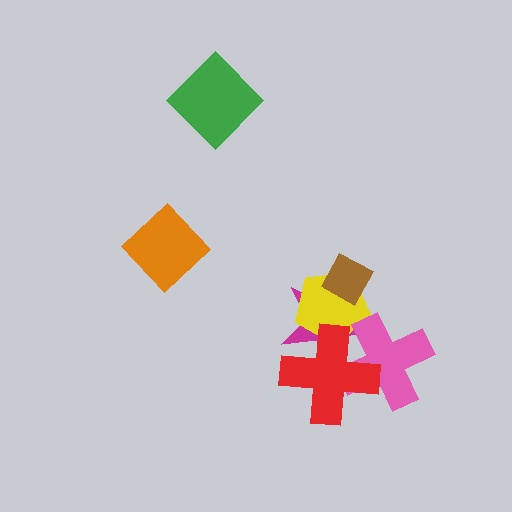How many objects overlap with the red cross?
3 objects overlap with the red cross.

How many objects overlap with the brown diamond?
2 objects overlap with the brown diamond.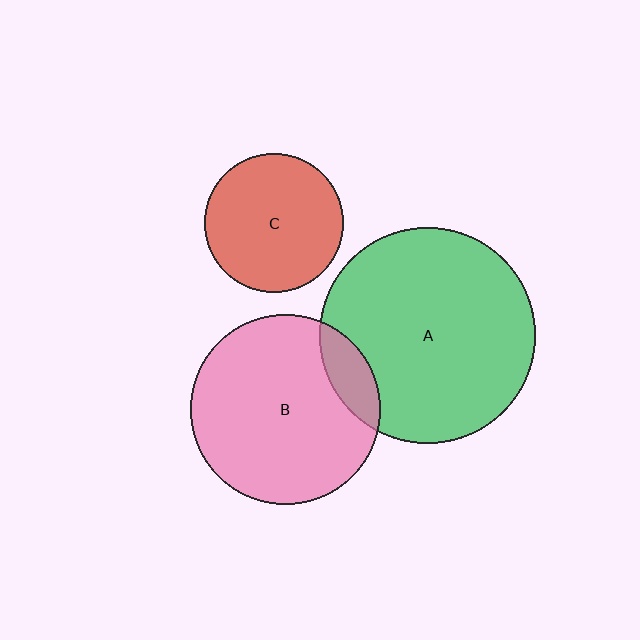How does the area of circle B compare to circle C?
Approximately 1.9 times.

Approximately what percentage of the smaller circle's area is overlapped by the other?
Approximately 15%.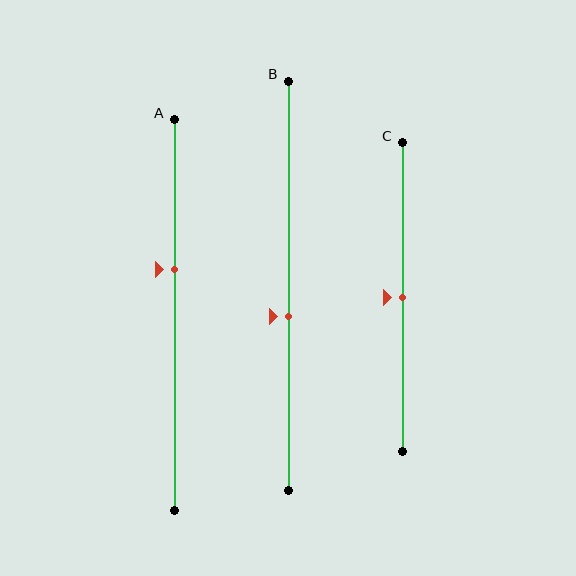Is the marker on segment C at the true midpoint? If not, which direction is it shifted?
Yes, the marker on segment C is at the true midpoint.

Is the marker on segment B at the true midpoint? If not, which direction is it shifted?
No, the marker on segment B is shifted downward by about 7% of the segment length.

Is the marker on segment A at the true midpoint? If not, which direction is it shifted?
No, the marker on segment A is shifted upward by about 12% of the segment length.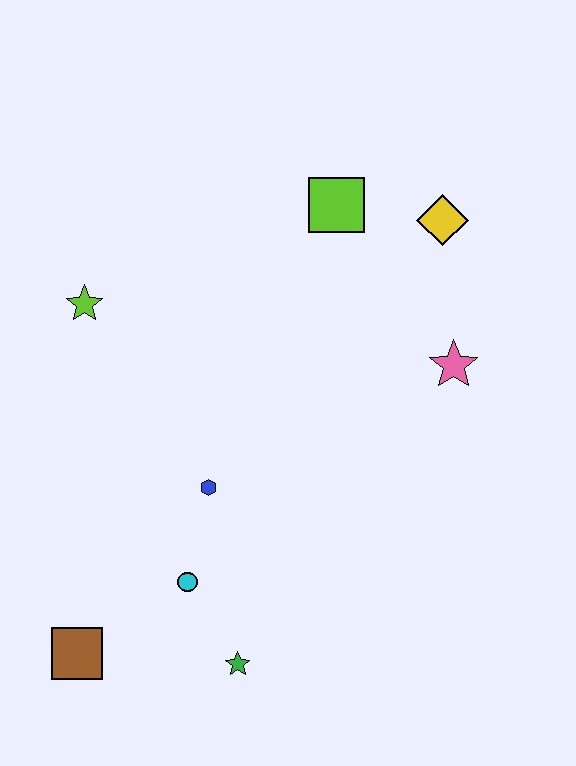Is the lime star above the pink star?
Yes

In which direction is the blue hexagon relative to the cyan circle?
The blue hexagon is above the cyan circle.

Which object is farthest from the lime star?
The green star is farthest from the lime star.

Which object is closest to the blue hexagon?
The cyan circle is closest to the blue hexagon.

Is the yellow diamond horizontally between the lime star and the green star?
No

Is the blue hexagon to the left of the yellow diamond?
Yes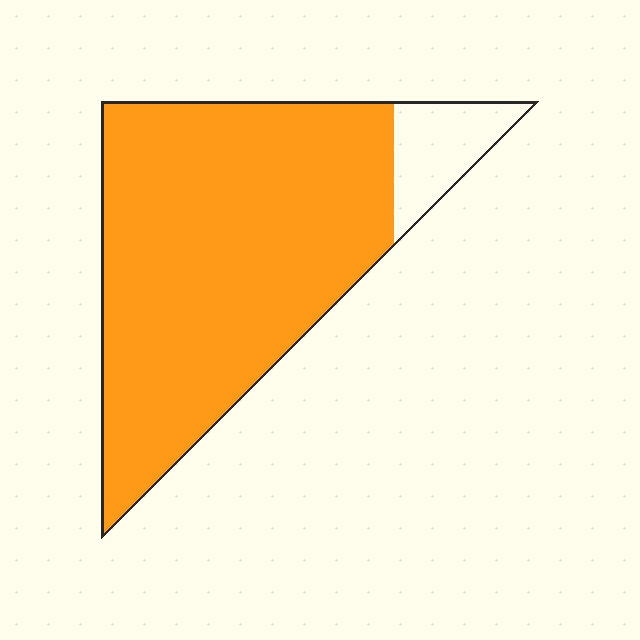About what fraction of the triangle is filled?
About nine tenths (9/10).